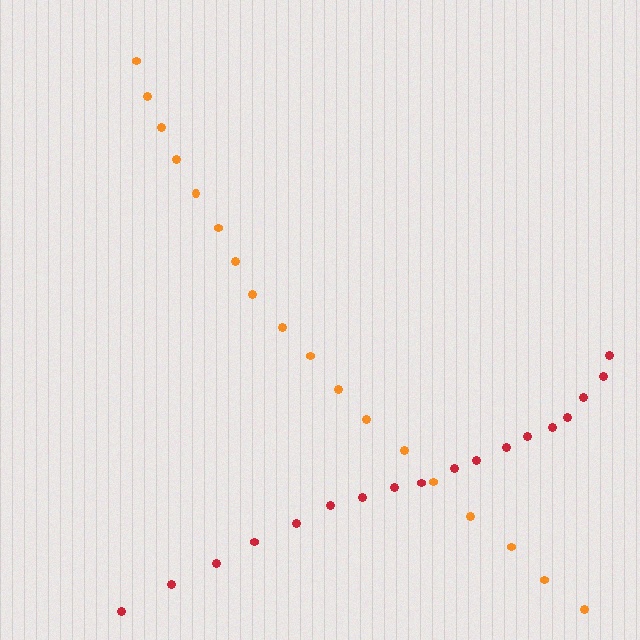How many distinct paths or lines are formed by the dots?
There are 2 distinct paths.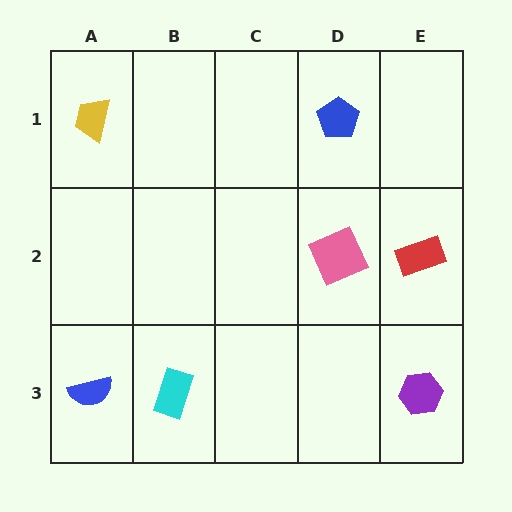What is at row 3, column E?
A purple hexagon.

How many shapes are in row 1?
2 shapes.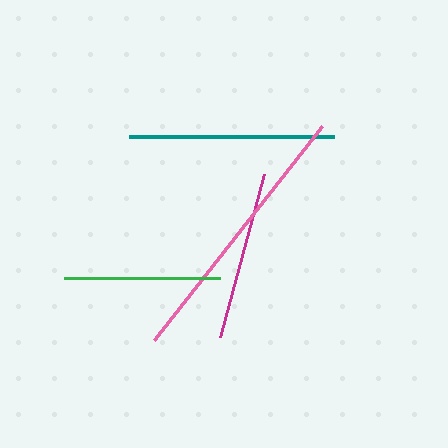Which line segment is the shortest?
The green line is the shortest at approximately 156 pixels.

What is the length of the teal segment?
The teal segment is approximately 205 pixels long.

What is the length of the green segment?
The green segment is approximately 156 pixels long.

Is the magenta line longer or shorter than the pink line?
The pink line is longer than the magenta line.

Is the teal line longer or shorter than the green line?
The teal line is longer than the green line.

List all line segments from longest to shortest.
From longest to shortest: pink, teal, magenta, green.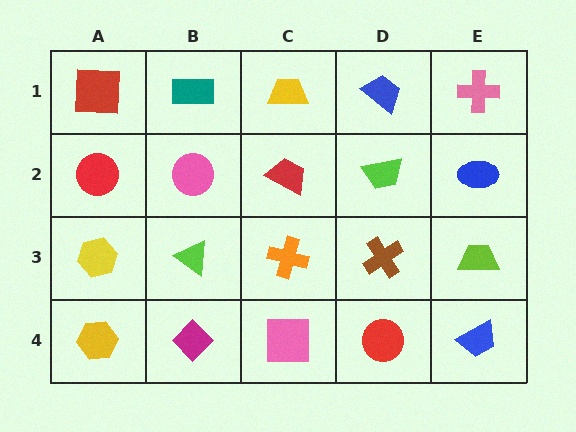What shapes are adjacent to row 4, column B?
A lime triangle (row 3, column B), a yellow hexagon (row 4, column A), a pink square (row 4, column C).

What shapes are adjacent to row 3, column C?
A red trapezoid (row 2, column C), a pink square (row 4, column C), a lime triangle (row 3, column B), a brown cross (row 3, column D).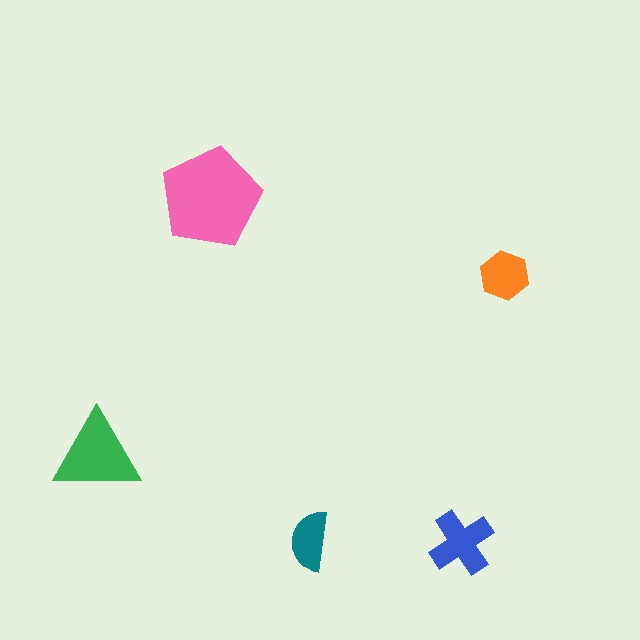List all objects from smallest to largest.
The teal semicircle, the orange hexagon, the blue cross, the green triangle, the pink pentagon.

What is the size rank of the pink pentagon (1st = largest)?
1st.